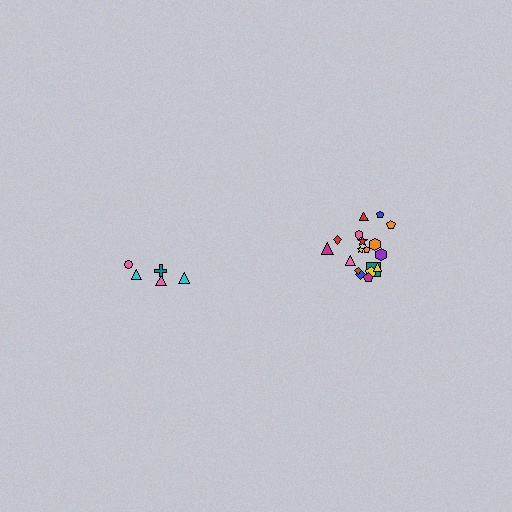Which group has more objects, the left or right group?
The right group.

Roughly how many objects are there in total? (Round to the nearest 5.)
Roughly 25 objects in total.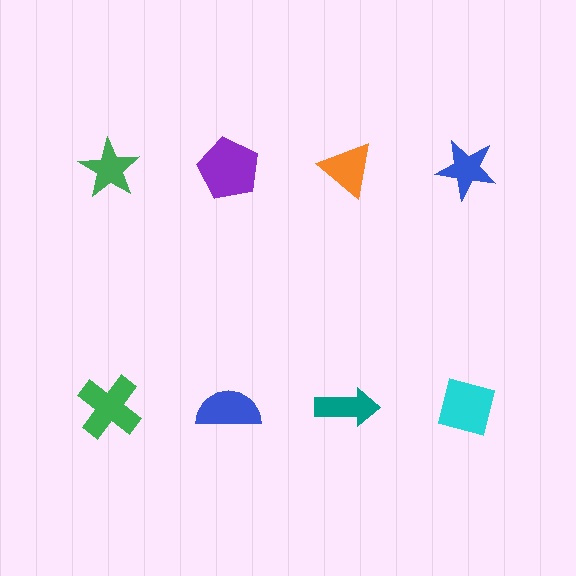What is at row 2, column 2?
A blue semicircle.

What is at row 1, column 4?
A blue star.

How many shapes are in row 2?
4 shapes.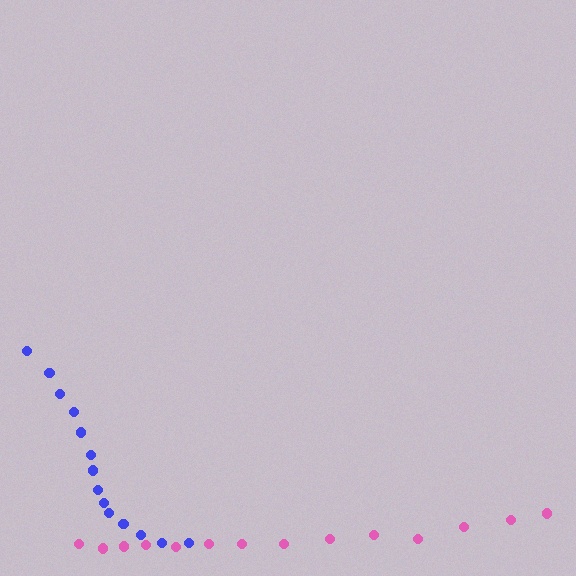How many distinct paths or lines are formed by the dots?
There are 2 distinct paths.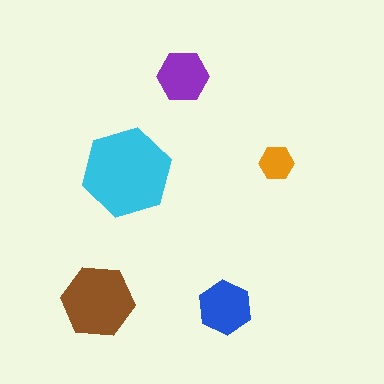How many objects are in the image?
There are 5 objects in the image.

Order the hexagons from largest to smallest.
the cyan one, the brown one, the blue one, the purple one, the orange one.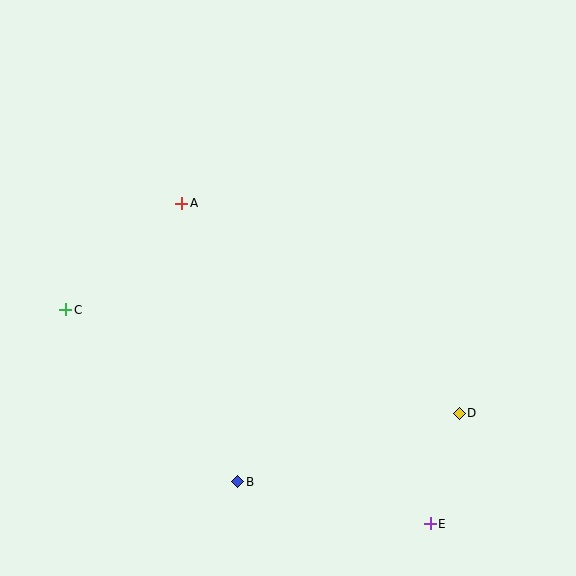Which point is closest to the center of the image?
Point A at (182, 203) is closest to the center.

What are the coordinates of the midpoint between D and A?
The midpoint between D and A is at (321, 308).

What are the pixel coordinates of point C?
Point C is at (66, 310).